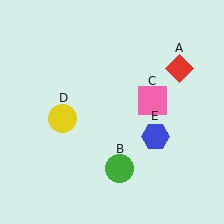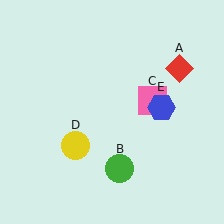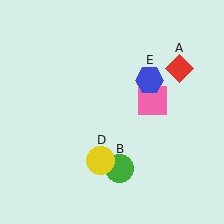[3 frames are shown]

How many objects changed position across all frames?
2 objects changed position: yellow circle (object D), blue hexagon (object E).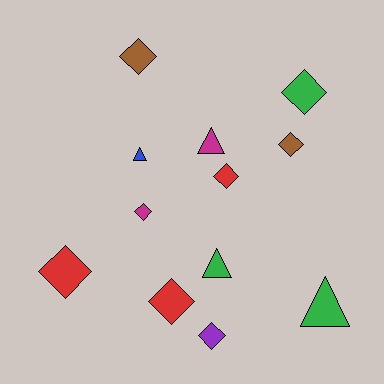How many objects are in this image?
There are 12 objects.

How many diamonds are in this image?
There are 8 diamonds.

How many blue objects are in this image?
There is 1 blue object.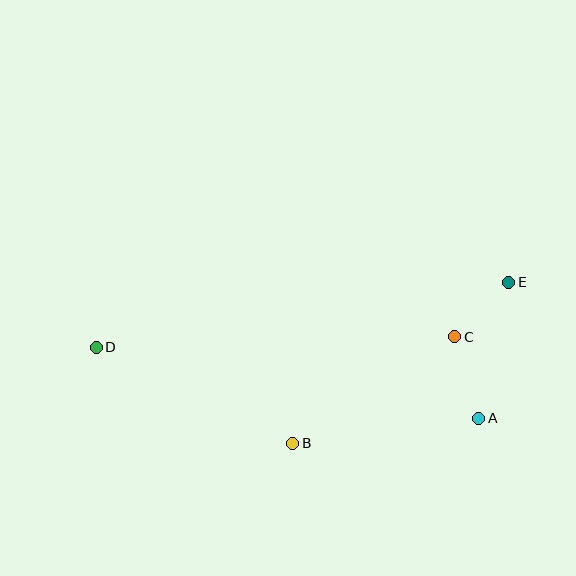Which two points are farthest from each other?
Points D and E are farthest from each other.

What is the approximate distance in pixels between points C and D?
The distance between C and D is approximately 358 pixels.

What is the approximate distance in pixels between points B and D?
The distance between B and D is approximately 218 pixels.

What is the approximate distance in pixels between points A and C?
The distance between A and C is approximately 85 pixels.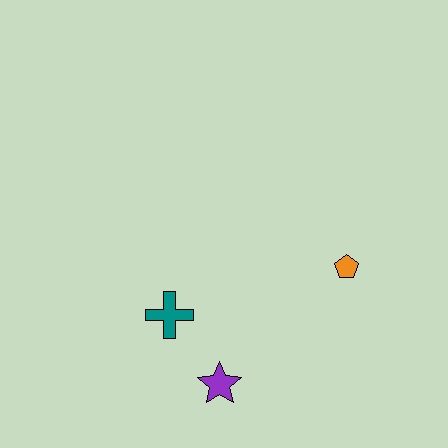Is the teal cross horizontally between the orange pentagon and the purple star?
No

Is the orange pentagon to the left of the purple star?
No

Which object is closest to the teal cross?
The purple star is closest to the teal cross.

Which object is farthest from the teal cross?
The orange pentagon is farthest from the teal cross.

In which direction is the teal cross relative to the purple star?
The teal cross is above the purple star.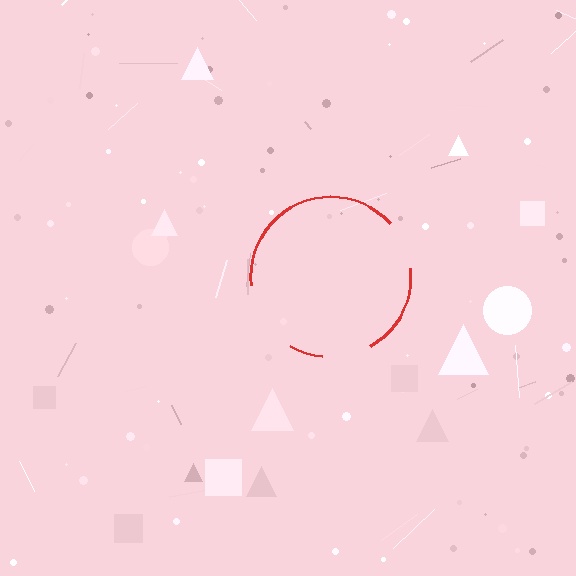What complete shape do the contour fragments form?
The contour fragments form a circle.